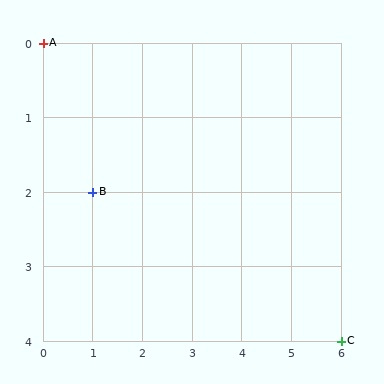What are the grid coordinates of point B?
Point B is at grid coordinates (1, 2).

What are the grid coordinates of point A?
Point A is at grid coordinates (0, 0).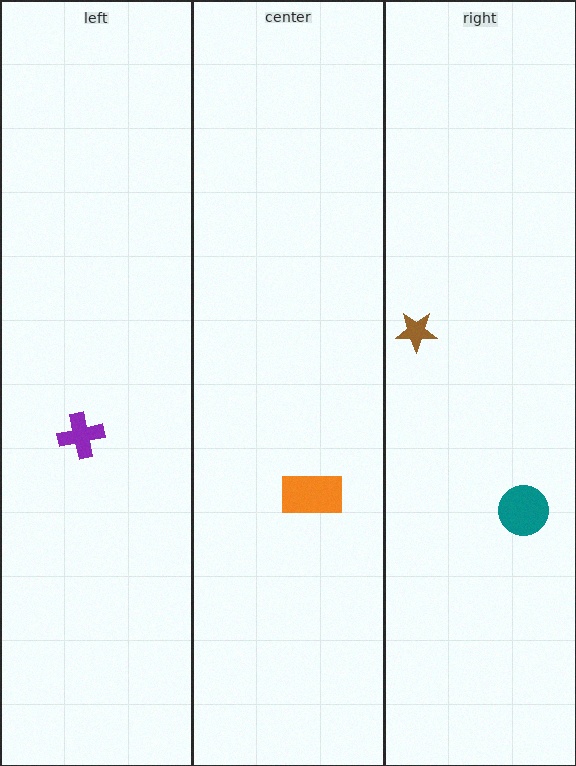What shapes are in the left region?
The purple cross.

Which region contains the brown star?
The right region.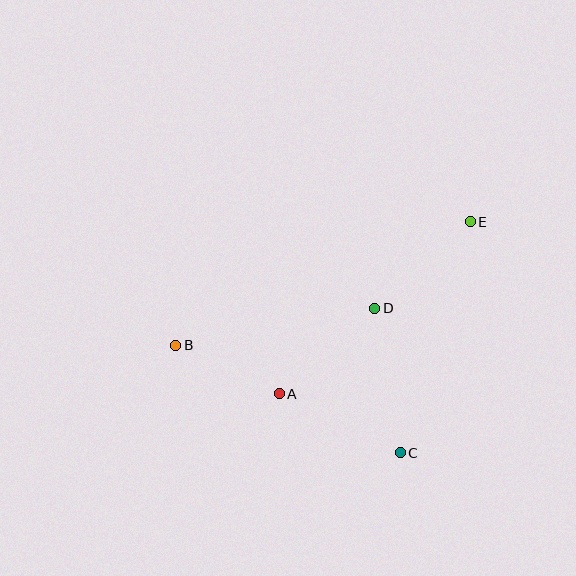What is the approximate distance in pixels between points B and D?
The distance between B and D is approximately 202 pixels.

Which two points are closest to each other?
Points A and B are closest to each other.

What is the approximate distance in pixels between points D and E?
The distance between D and E is approximately 129 pixels.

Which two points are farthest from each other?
Points B and E are farthest from each other.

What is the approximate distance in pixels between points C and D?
The distance between C and D is approximately 147 pixels.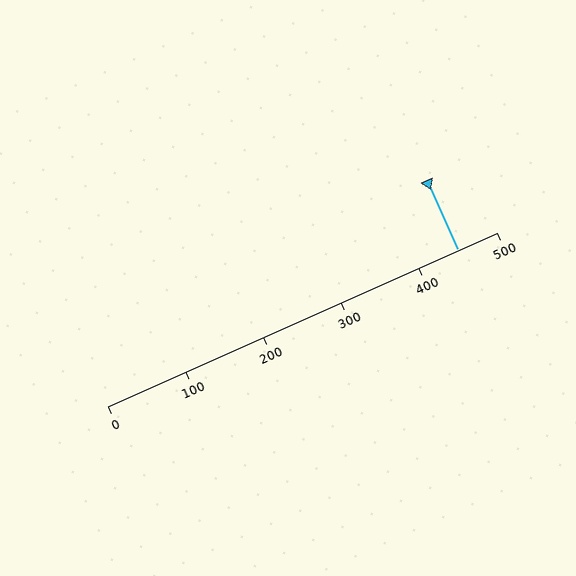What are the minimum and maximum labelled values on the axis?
The axis runs from 0 to 500.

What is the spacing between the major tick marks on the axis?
The major ticks are spaced 100 apart.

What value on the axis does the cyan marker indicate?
The marker indicates approximately 450.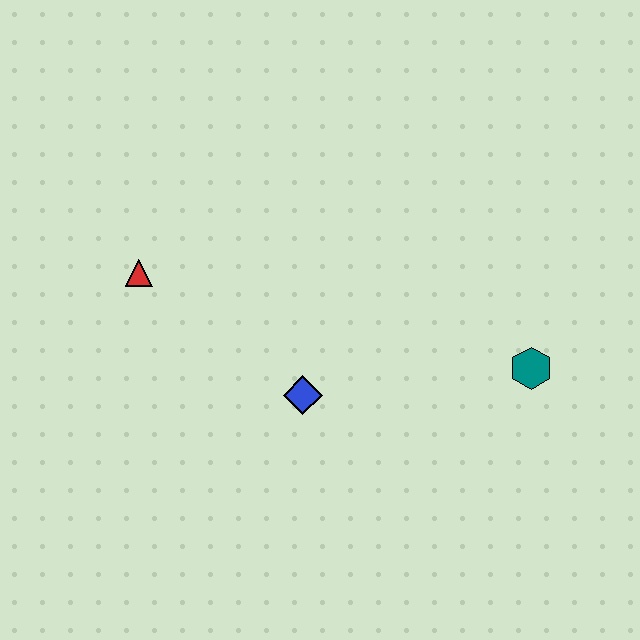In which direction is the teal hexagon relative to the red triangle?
The teal hexagon is to the right of the red triangle.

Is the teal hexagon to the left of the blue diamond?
No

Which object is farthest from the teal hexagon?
The red triangle is farthest from the teal hexagon.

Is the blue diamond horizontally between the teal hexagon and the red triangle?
Yes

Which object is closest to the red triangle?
The blue diamond is closest to the red triangle.